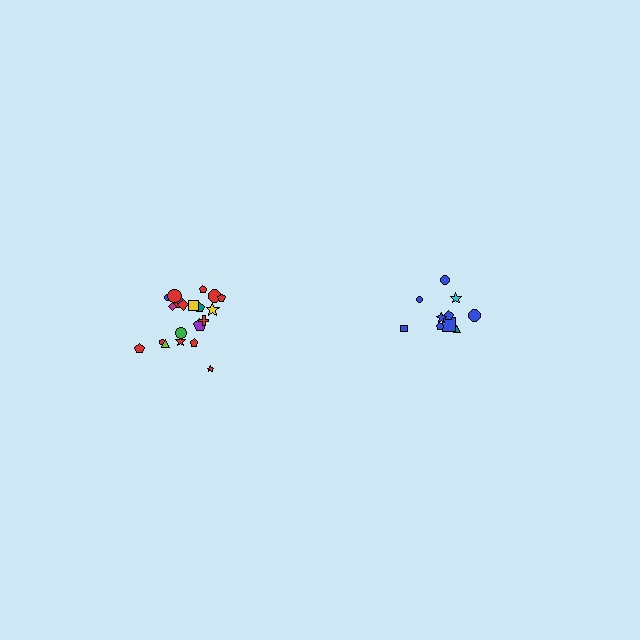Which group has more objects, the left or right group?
The left group.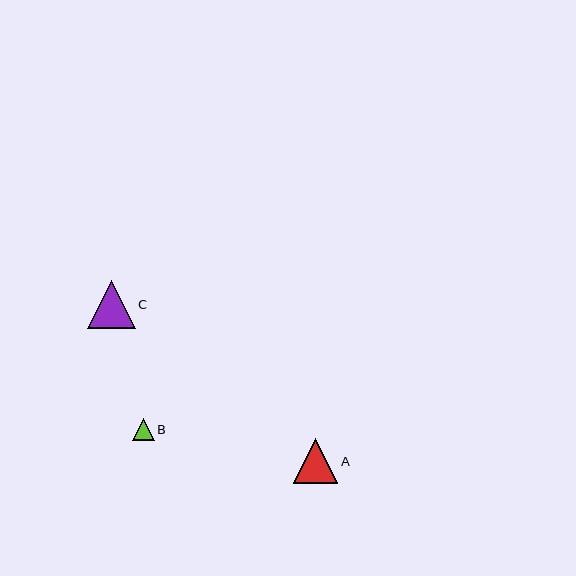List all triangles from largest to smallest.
From largest to smallest: C, A, B.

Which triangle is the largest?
Triangle C is the largest with a size of approximately 48 pixels.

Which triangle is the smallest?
Triangle B is the smallest with a size of approximately 21 pixels.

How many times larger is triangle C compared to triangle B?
Triangle C is approximately 2.2 times the size of triangle B.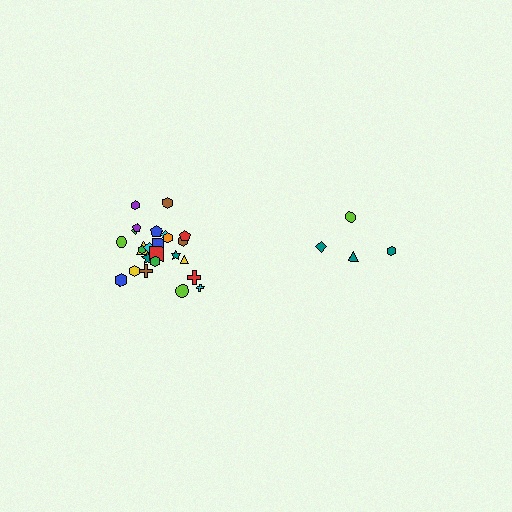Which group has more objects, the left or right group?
The left group.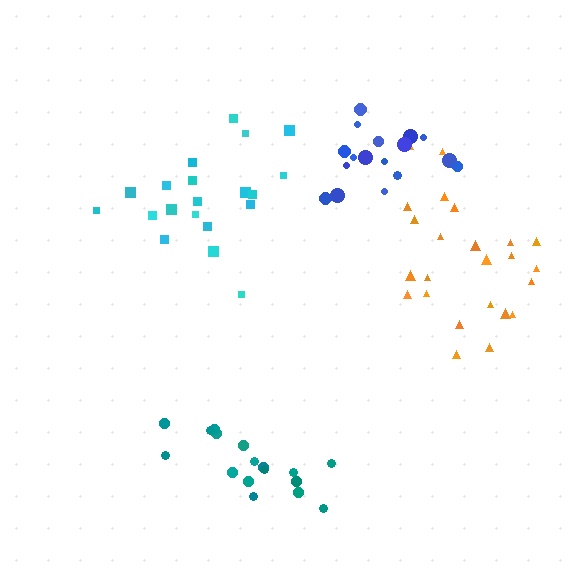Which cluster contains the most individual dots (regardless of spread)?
Orange (24).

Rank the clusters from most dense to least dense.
teal, blue, orange, cyan.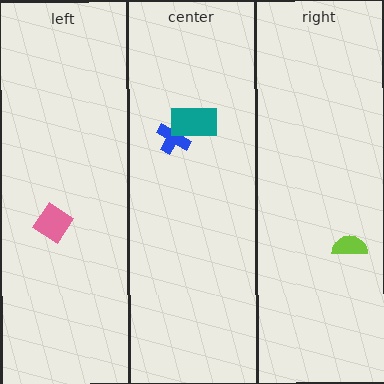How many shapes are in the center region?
2.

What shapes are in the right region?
The lime semicircle.